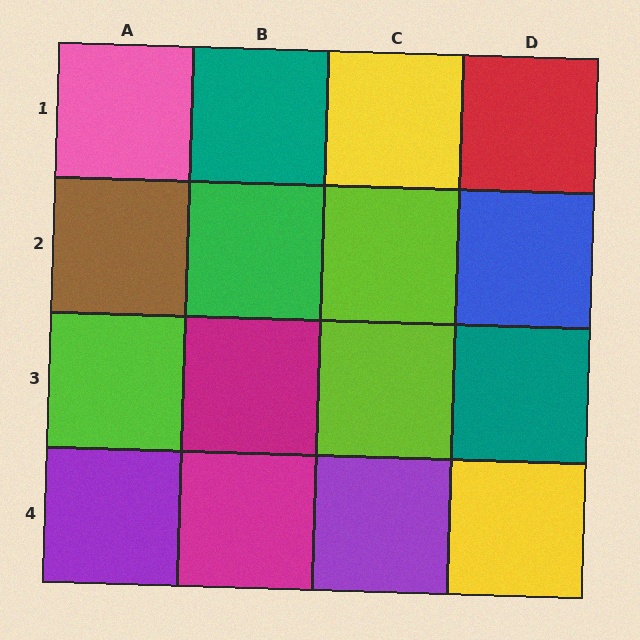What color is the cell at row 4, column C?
Purple.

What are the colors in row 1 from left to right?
Pink, teal, yellow, red.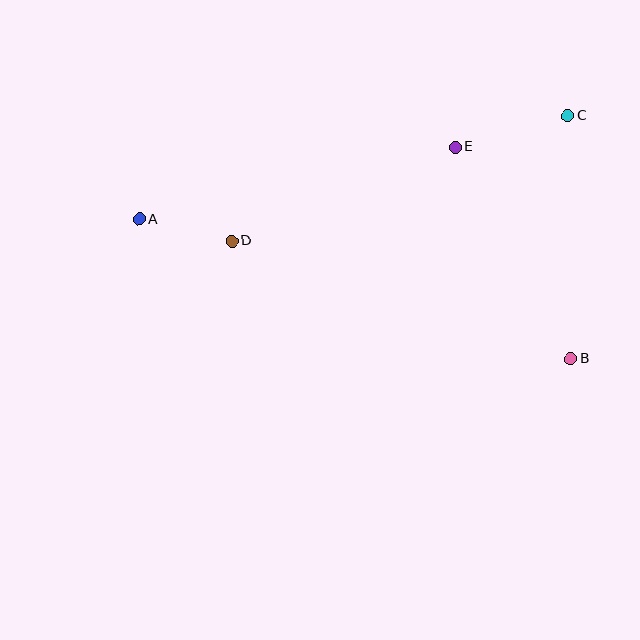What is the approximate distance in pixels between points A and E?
The distance between A and E is approximately 324 pixels.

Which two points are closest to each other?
Points A and D are closest to each other.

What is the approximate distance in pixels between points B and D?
The distance between B and D is approximately 359 pixels.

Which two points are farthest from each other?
Points A and B are farthest from each other.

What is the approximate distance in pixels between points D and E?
The distance between D and E is approximately 242 pixels.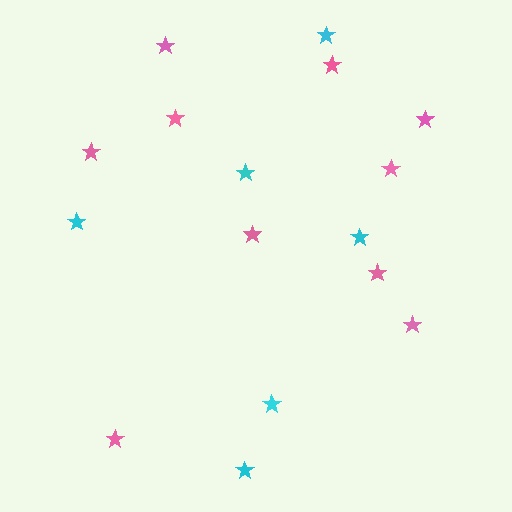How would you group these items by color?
There are 2 groups: one group of cyan stars (6) and one group of pink stars (10).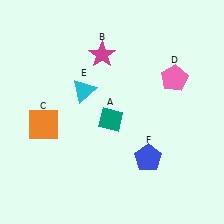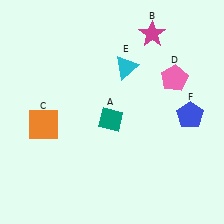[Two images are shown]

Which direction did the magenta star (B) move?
The magenta star (B) moved right.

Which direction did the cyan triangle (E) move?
The cyan triangle (E) moved right.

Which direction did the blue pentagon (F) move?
The blue pentagon (F) moved up.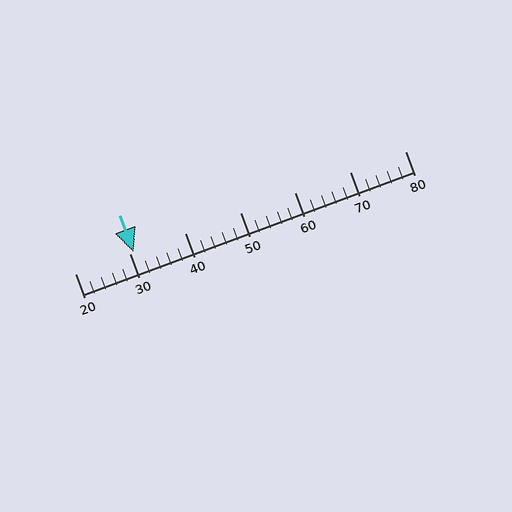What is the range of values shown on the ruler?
The ruler shows values from 20 to 80.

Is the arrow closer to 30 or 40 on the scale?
The arrow is closer to 30.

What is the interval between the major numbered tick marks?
The major tick marks are spaced 10 units apart.